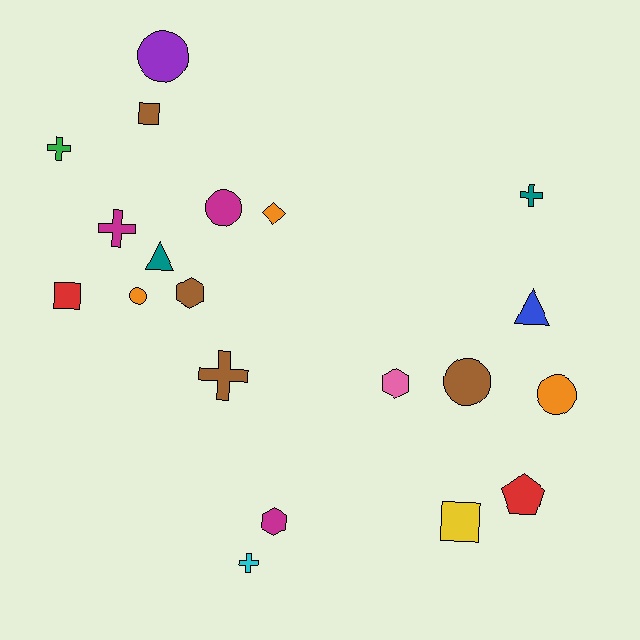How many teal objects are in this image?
There are 2 teal objects.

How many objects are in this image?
There are 20 objects.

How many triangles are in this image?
There are 2 triangles.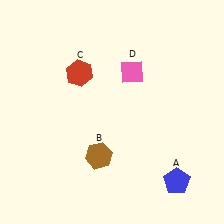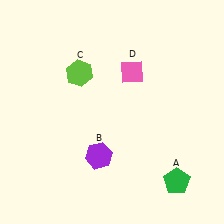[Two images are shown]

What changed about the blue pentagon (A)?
In Image 1, A is blue. In Image 2, it changed to green.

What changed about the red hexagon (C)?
In Image 1, C is red. In Image 2, it changed to lime.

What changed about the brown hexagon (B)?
In Image 1, B is brown. In Image 2, it changed to purple.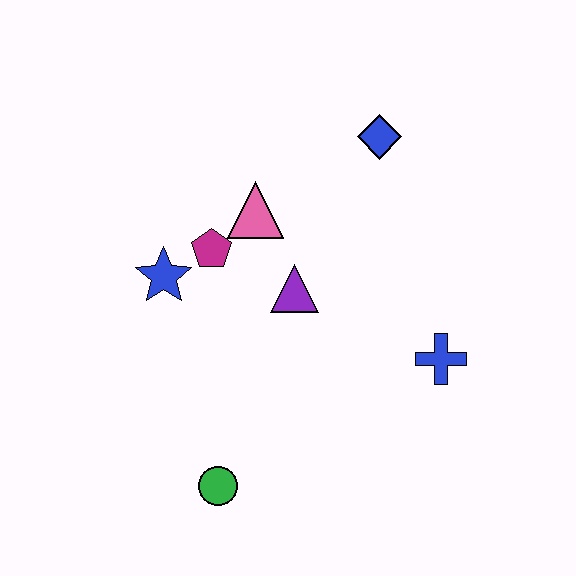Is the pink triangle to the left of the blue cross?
Yes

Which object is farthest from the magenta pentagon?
The blue cross is farthest from the magenta pentagon.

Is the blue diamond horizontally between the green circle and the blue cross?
Yes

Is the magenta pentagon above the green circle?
Yes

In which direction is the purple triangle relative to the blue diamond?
The purple triangle is below the blue diamond.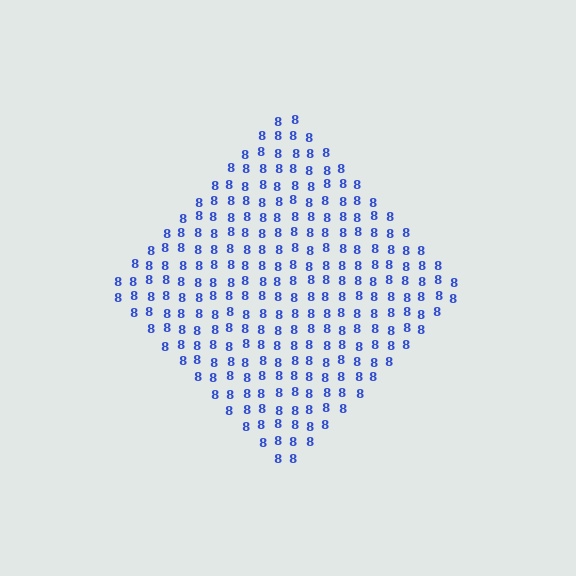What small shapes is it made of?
It is made of small digit 8's.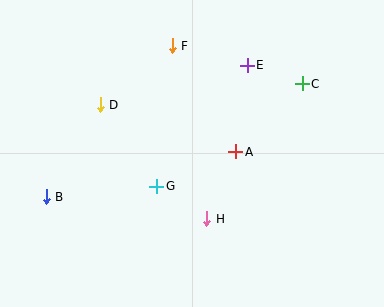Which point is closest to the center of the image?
Point A at (236, 152) is closest to the center.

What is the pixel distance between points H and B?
The distance between H and B is 162 pixels.